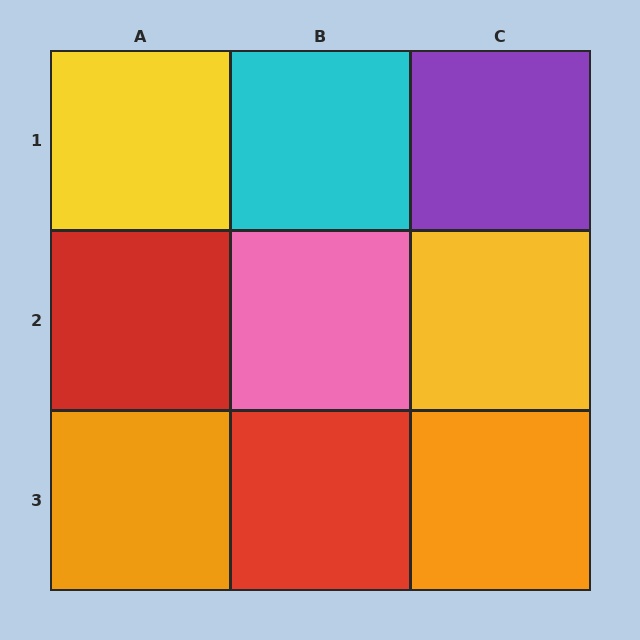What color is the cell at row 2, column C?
Yellow.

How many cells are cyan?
1 cell is cyan.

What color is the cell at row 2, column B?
Pink.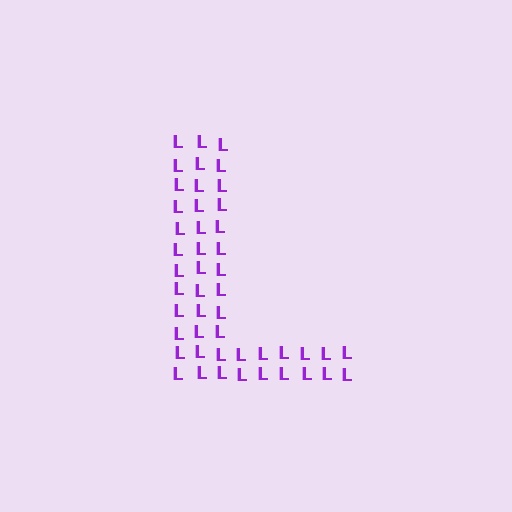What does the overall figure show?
The overall figure shows the letter L.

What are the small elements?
The small elements are letter L's.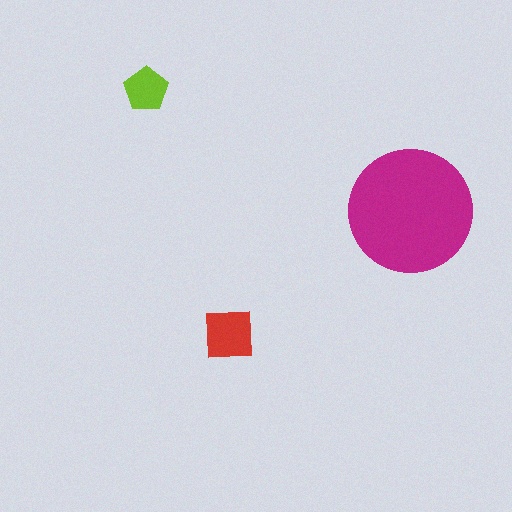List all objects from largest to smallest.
The magenta circle, the red square, the lime pentagon.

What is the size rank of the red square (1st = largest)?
2nd.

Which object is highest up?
The lime pentagon is topmost.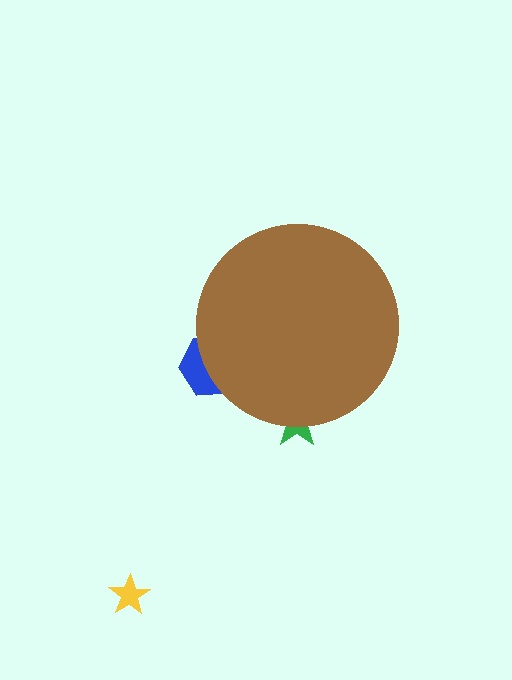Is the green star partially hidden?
Yes, the green star is partially hidden behind the brown circle.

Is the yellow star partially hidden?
No, the yellow star is fully visible.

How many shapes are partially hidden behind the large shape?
2 shapes are partially hidden.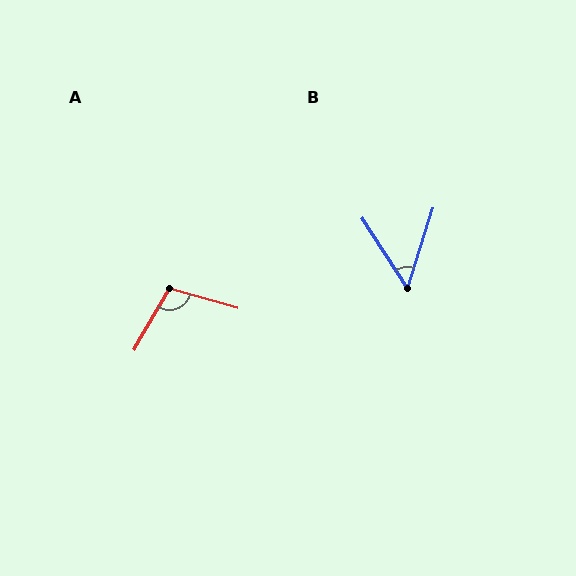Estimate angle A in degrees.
Approximately 104 degrees.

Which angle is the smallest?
B, at approximately 51 degrees.